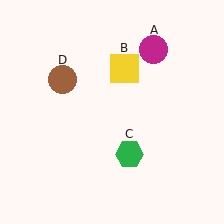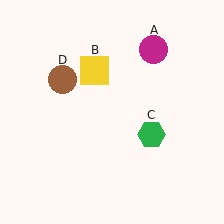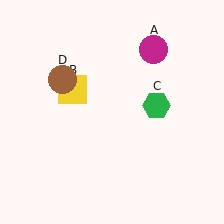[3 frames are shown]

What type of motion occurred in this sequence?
The yellow square (object B), green hexagon (object C) rotated counterclockwise around the center of the scene.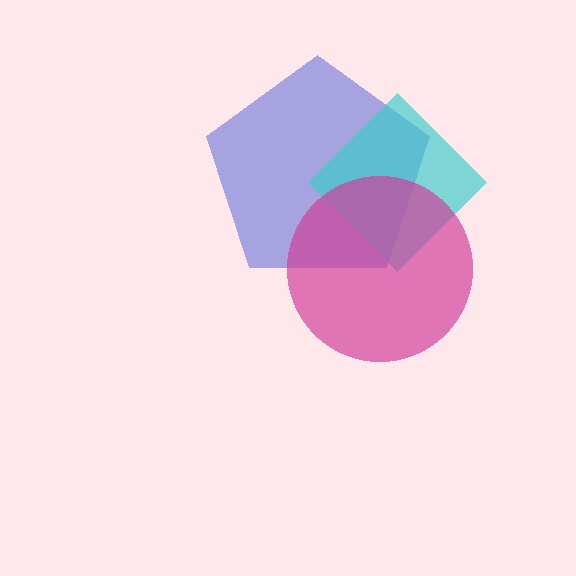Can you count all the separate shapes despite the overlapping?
Yes, there are 3 separate shapes.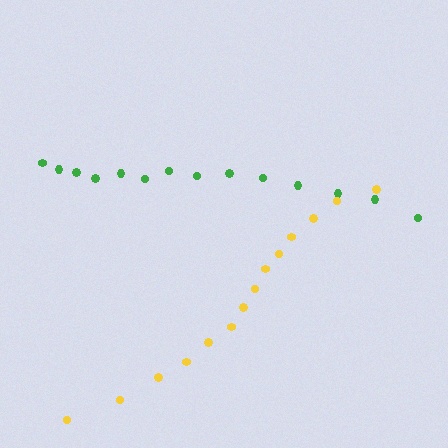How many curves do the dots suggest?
There are 2 distinct paths.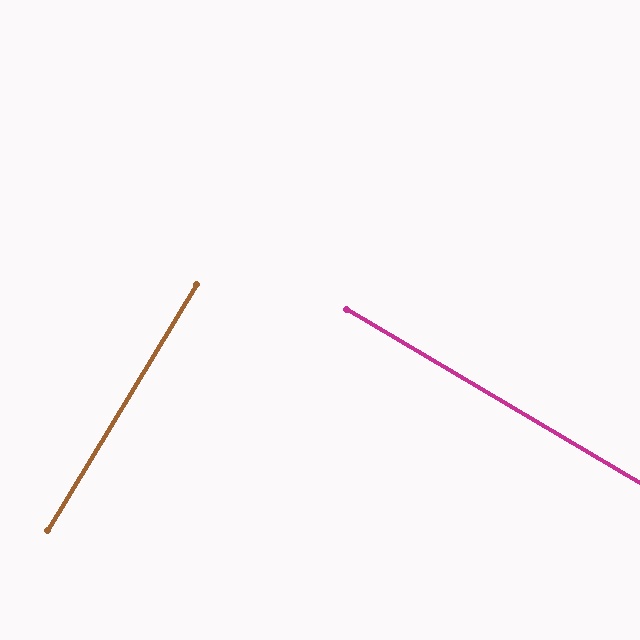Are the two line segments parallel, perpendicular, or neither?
Perpendicular — they meet at approximately 89°.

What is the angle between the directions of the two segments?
Approximately 89 degrees.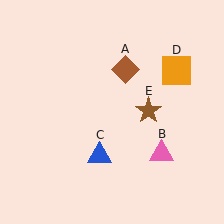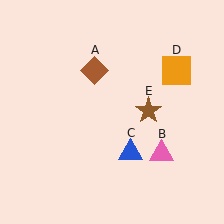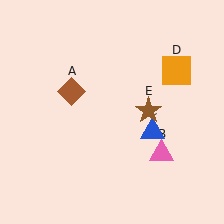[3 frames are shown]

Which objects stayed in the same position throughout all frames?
Pink triangle (object B) and orange square (object D) and brown star (object E) remained stationary.